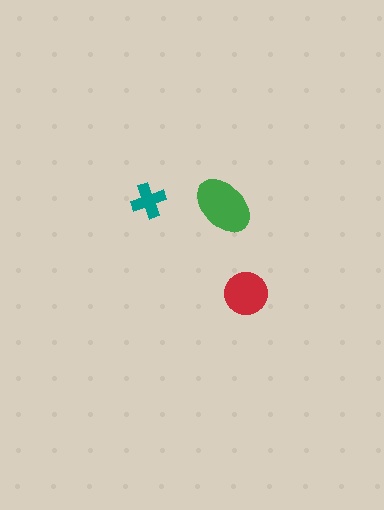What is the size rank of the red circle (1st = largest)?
2nd.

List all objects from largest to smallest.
The green ellipse, the red circle, the teal cross.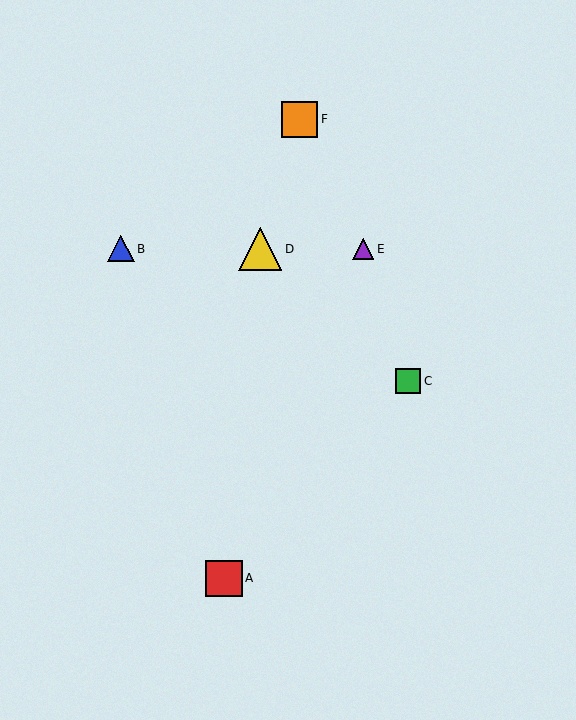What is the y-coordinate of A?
Object A is at y≈578.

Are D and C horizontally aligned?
No, D is at y≈249 and C is at y≈381.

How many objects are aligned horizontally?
3 objects (B, D, E) are aligned horizontally.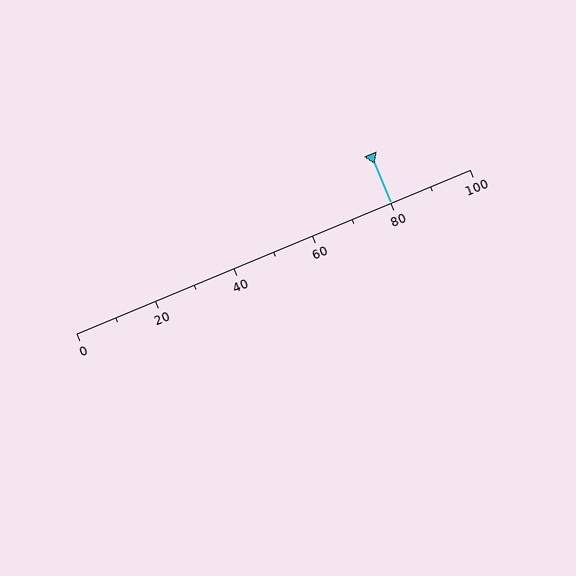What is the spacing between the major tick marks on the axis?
The major ticks are spaced 20 apart.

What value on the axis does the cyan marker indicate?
The marker indicates approximately 80.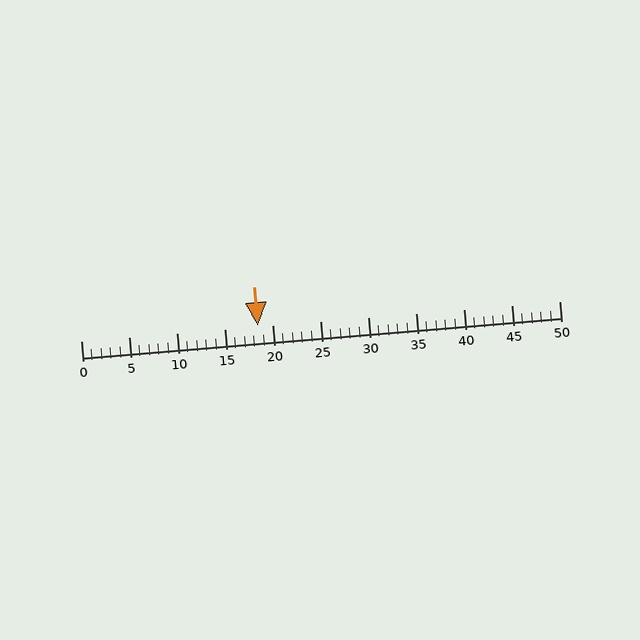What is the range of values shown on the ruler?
The ruler shows values from 0 to 50.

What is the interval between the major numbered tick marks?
The major tick marks are spaced 5 units apart.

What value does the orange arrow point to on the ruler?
The orange arrow points to approximately 18.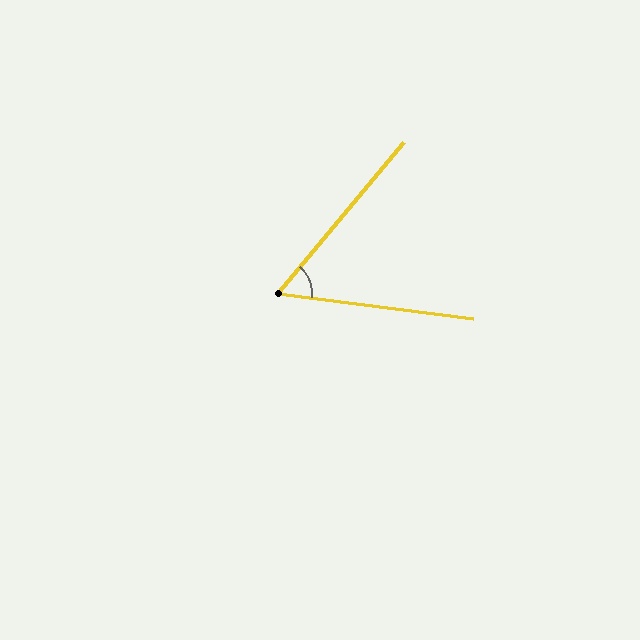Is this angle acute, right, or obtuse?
It is acute.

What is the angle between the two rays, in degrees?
Approximately 57 degrees.